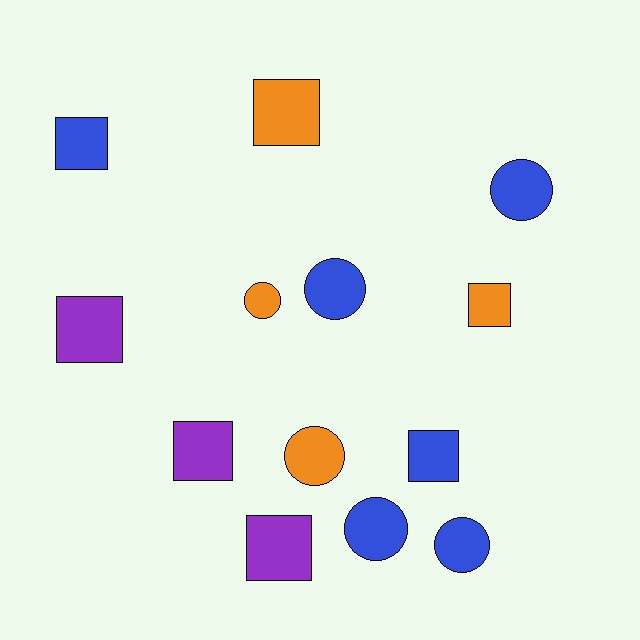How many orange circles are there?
There are 2 orange circles.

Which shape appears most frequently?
Square, with 7 objects.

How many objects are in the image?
There are 13 objects.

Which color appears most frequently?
Blue, with 6 objects.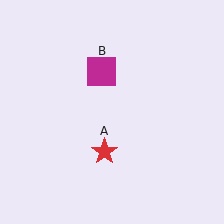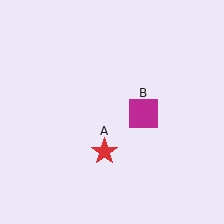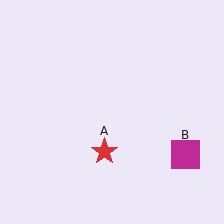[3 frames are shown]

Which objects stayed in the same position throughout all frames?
Red star (object A) remained stationary.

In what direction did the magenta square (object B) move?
The magenta square (object B) moved down and to the right.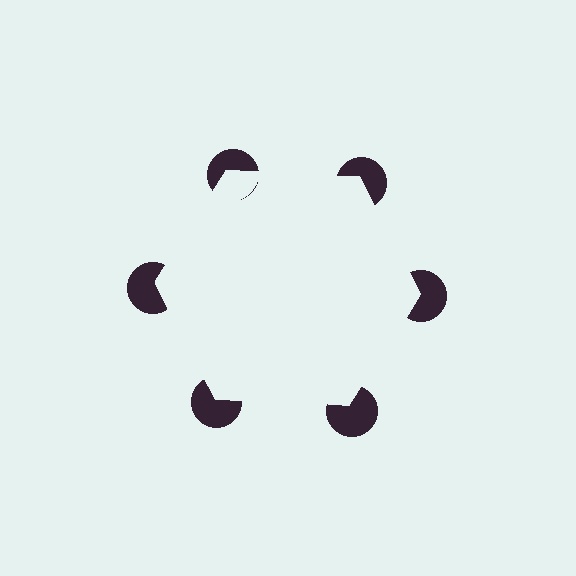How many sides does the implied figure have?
6 sides.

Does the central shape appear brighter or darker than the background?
It typically appears slightly brighter than the background, even though no actual brightness change is drawn.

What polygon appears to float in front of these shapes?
An illusory hexagon — its edges are inferred from the aligned wedge cuts in the pac-man discs, not physically drawn.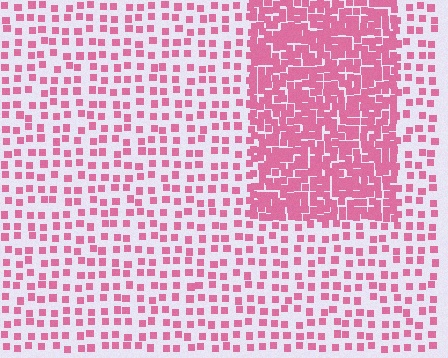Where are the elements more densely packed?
The elements are more densely packed inside the rectangle boundary.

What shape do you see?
I see a rectangle.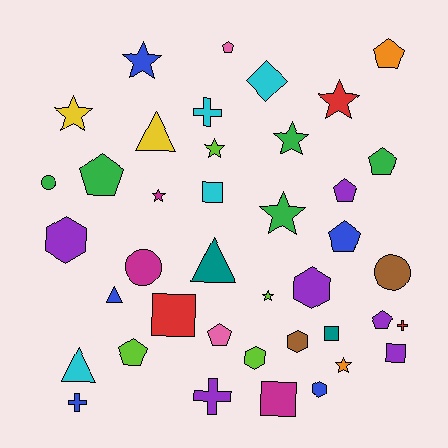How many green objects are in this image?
There are 5 green objects.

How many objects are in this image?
There are 40 objects.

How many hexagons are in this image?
There are 5 hexagons.